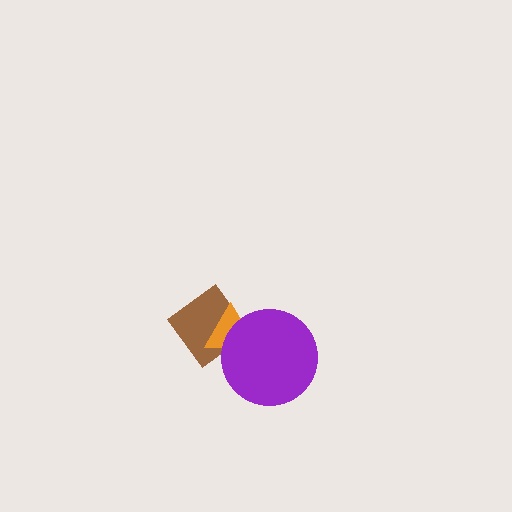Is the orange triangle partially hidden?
Yes, it is partially covered by another shape.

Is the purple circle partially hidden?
No, no other shape covers it.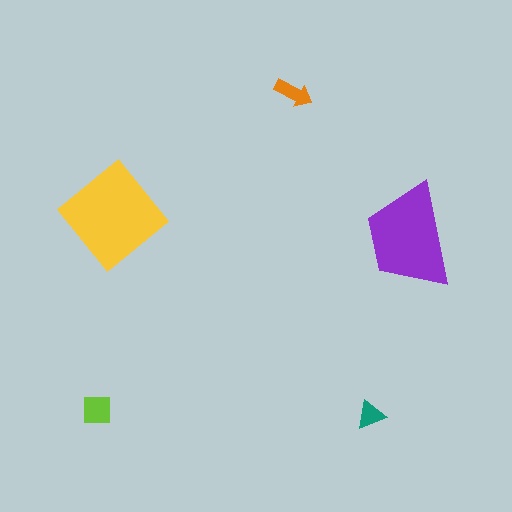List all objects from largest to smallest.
The yellow diamond, the purple trapezoid, the lime square, the orange arrow, the teal triangle.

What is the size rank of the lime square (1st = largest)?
3rd.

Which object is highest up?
The orange arrow is topmost.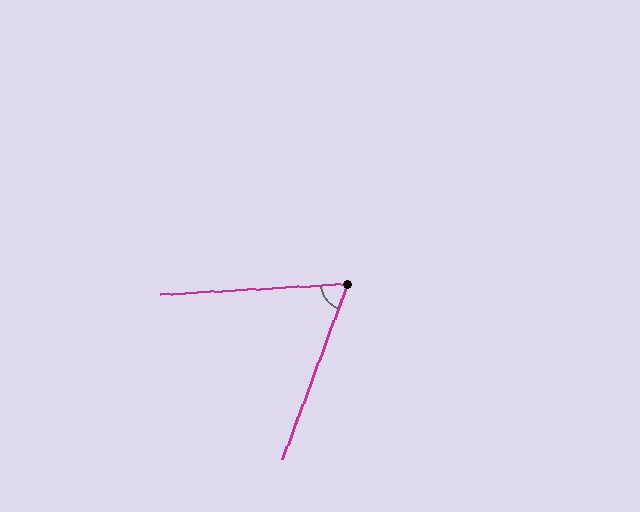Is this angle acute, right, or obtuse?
It is acute.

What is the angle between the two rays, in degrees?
Approximately 66 degrees.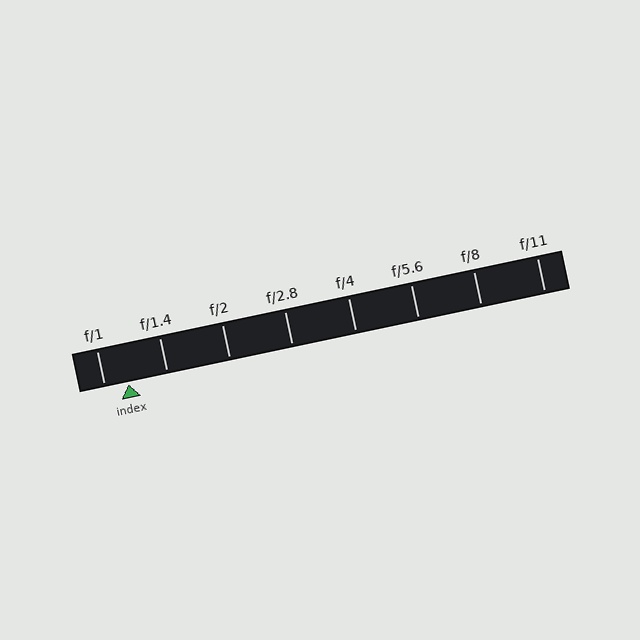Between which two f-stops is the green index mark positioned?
The index mark is between f/1 and f/1.4.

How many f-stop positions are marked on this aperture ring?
There are 8 f-stop positions marked.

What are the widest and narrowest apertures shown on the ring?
The widest aperture shown is f/1 and the narrowest is f/11.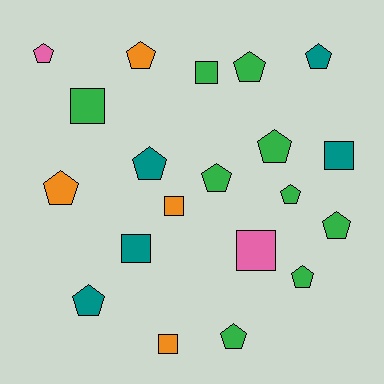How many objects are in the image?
There are 20 objects.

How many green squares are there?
There are 2 green squares.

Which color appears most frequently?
Green, with 9 objects.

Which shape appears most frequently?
Pentagon, with 13 objects.